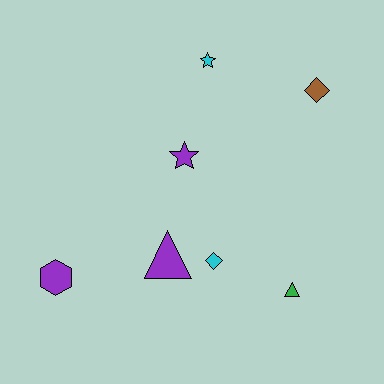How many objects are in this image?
There are 7 objects.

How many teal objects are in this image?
There are no teal objects.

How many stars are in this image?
There are 2 stars.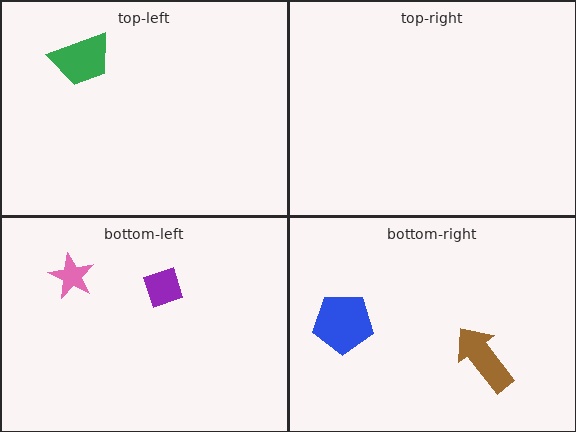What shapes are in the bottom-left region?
The purple diamond, the pink star.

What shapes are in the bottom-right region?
The blue pentagon, the brown arrow.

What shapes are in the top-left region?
The green trapezoid.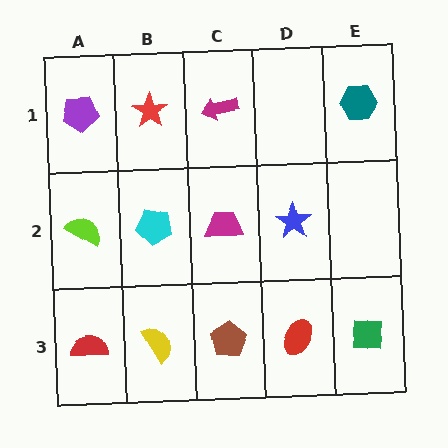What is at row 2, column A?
A lime semicircle.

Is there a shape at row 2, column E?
No, that cell is empty.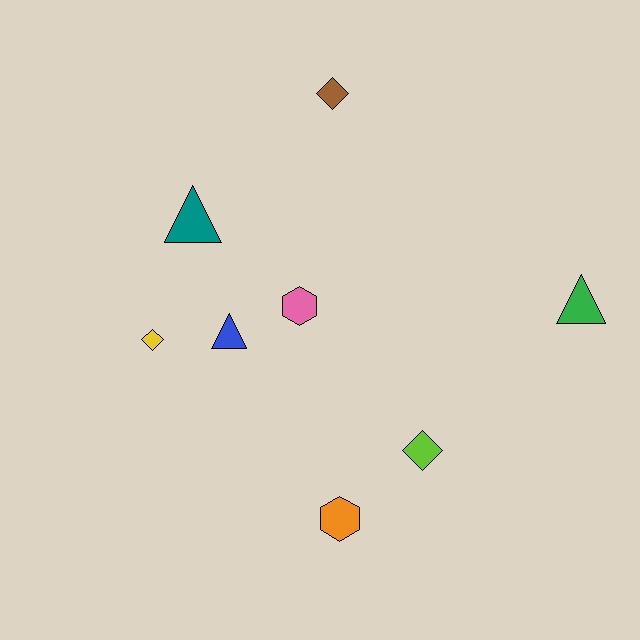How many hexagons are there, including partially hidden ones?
There are 2 hexagons.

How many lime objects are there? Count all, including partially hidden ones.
There is 1 lime object.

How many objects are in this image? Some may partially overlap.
There are 8 objects.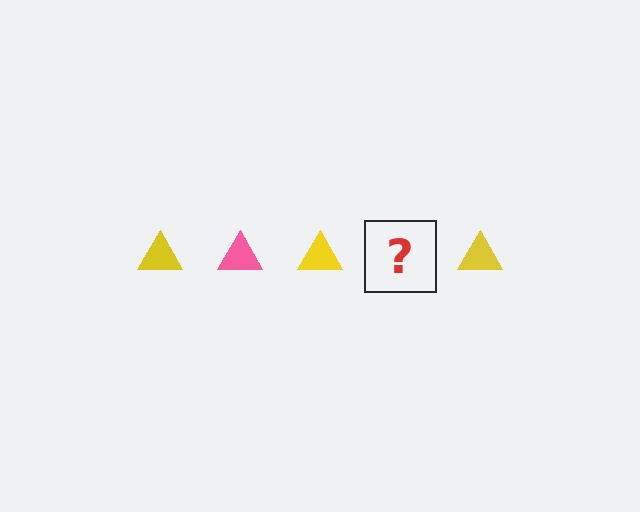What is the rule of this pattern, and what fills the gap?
The rule is that the pattern cycles through yellow, pink triangles. The gap should be filled with a pink triangle.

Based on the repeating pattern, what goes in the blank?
The blank should be a pink triangle.